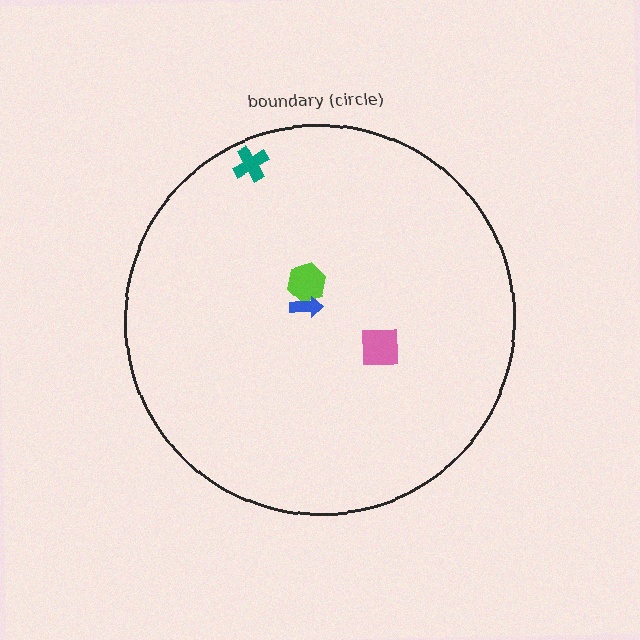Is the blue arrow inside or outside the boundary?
Inside.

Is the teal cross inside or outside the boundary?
Inside.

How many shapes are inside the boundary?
4 inside, 0 outside.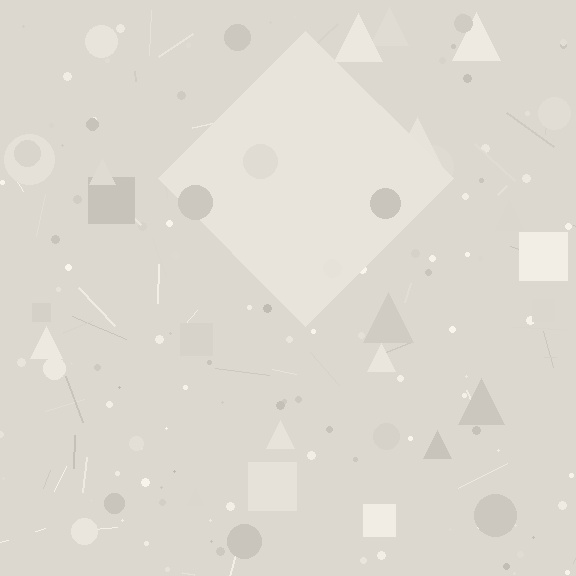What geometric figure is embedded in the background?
A diamond is embedded in the background.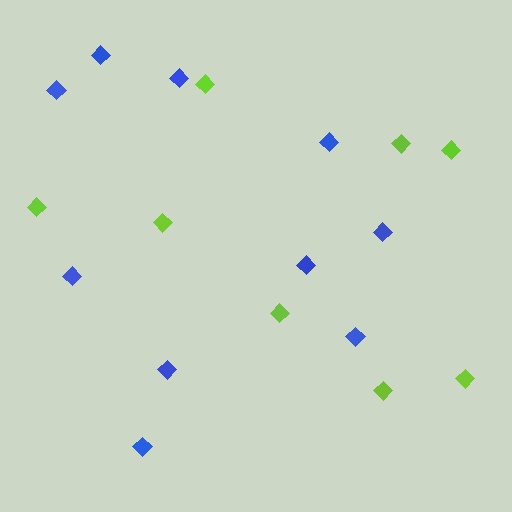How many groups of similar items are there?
There are 2 groups: one group of blue diamonds (10) and one group of lime diamonds (8).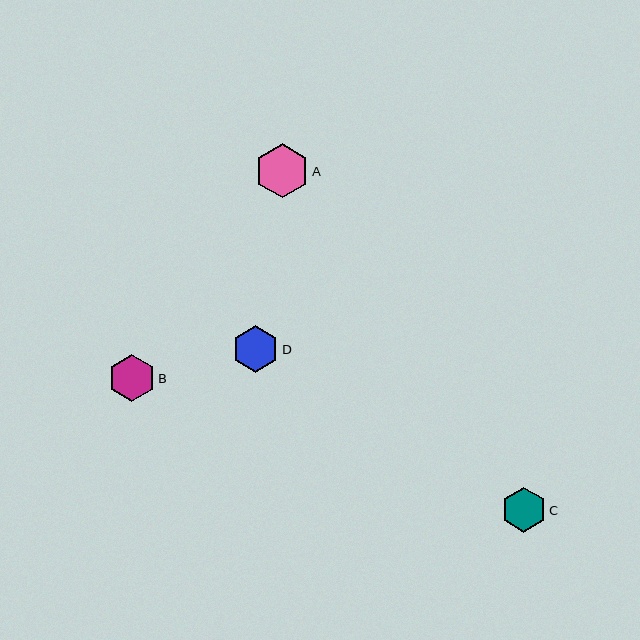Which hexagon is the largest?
Hexagon A is the largest with a size of approximately 54 pixels.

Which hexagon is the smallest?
Hexagon C is the smallest with a size of approximately 45 pixels.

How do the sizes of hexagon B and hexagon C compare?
Hexagon B and hexagon C are approximately the same size.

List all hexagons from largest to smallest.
From largest to smallest: A, B, D, C.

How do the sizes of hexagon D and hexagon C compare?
Hexagon D and hexagon C are approximately the same size.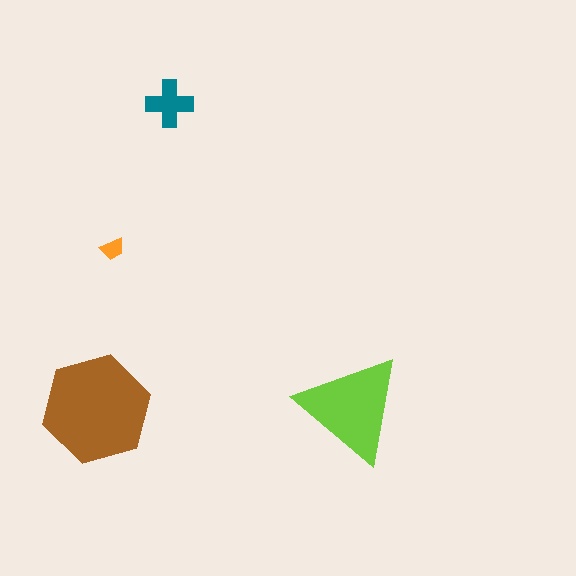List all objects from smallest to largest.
The orange trapezoid, the teal cross, the lime triangle, the brown hexagon.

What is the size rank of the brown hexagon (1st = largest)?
1st.